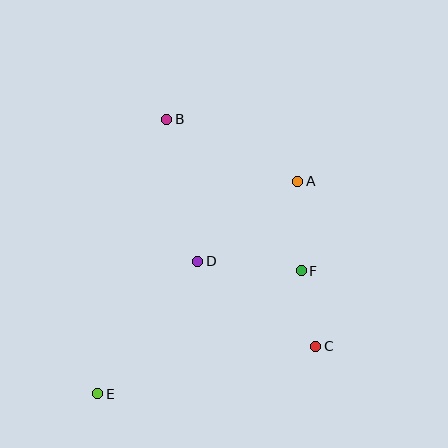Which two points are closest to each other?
Points C and F are closest to each other.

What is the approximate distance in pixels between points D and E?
The distance between D and E is approximately 166 pixels.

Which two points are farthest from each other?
Points A and E are farthest from each other.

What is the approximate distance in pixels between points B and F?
The distance between B and F is approximately 202 pixels.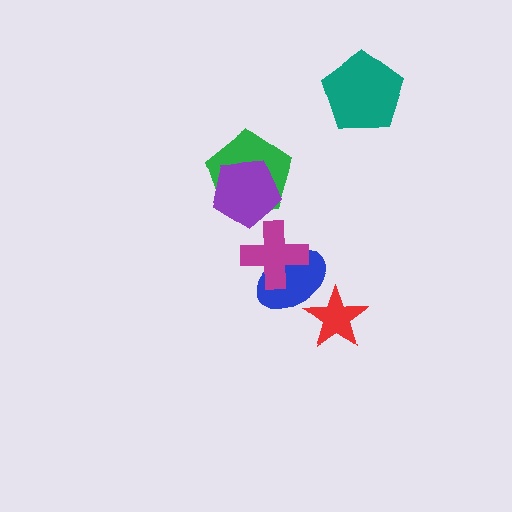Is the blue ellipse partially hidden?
Yes, it is partially covered by another shape.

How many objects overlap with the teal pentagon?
0 objects overlap with the teal pentagon.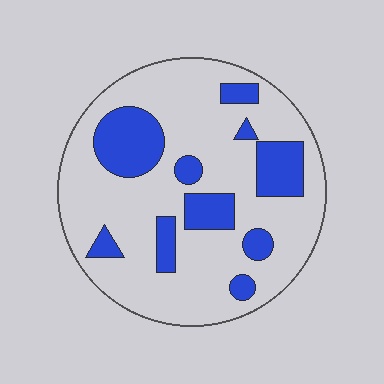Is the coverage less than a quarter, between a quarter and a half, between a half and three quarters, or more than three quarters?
Less than a quarter.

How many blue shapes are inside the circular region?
10.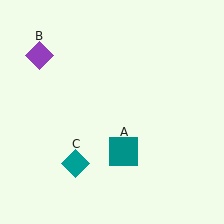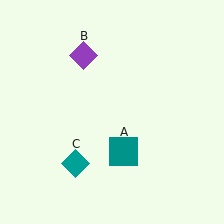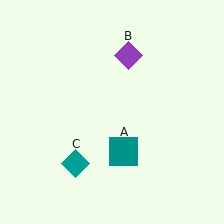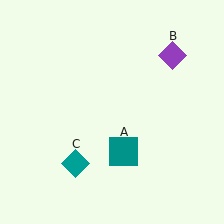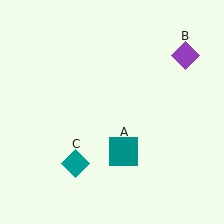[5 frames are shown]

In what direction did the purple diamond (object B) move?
The purple diamond (object B) moved right.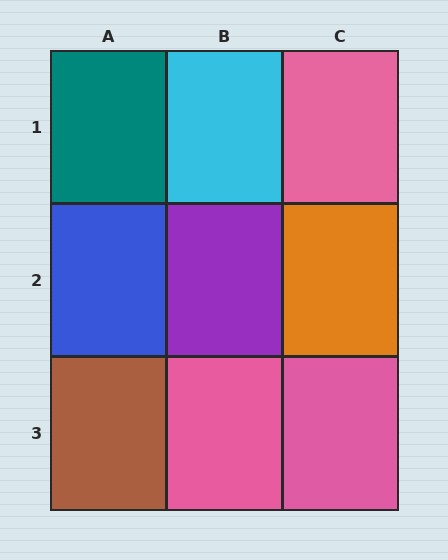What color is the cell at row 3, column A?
Brown.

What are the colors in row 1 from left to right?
Teal, cyan, pink.